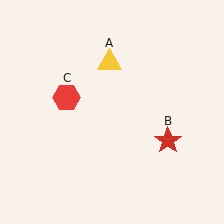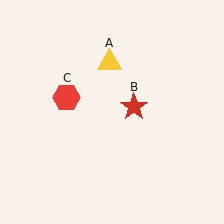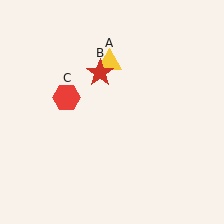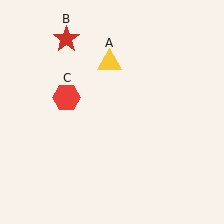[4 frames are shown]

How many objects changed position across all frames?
1 object changed position: red star (object B).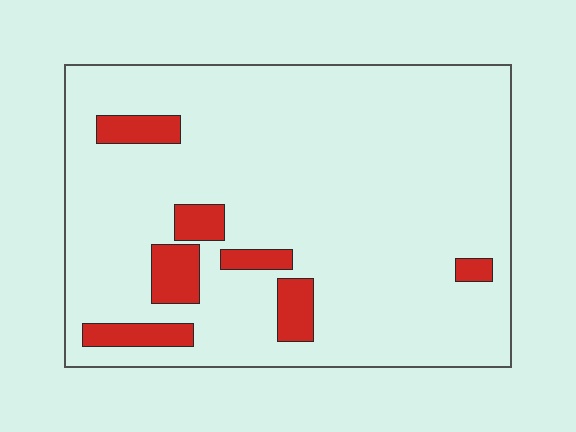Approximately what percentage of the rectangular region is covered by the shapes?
Approximately 10%.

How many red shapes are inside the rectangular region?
7.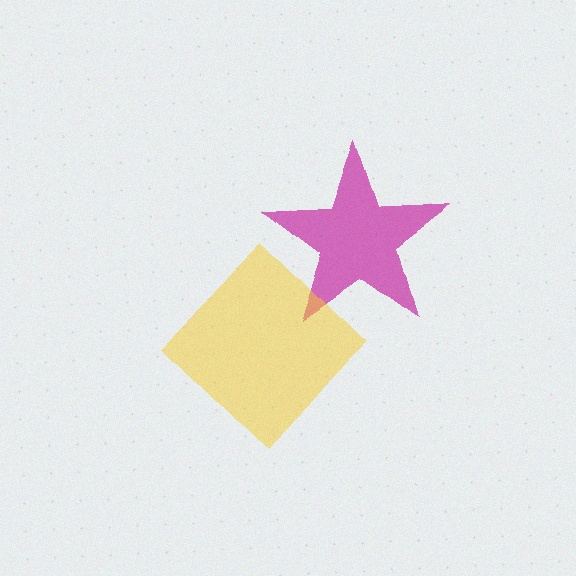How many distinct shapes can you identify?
There are 2 distinct shapes: a magenta star, a yellow diamond.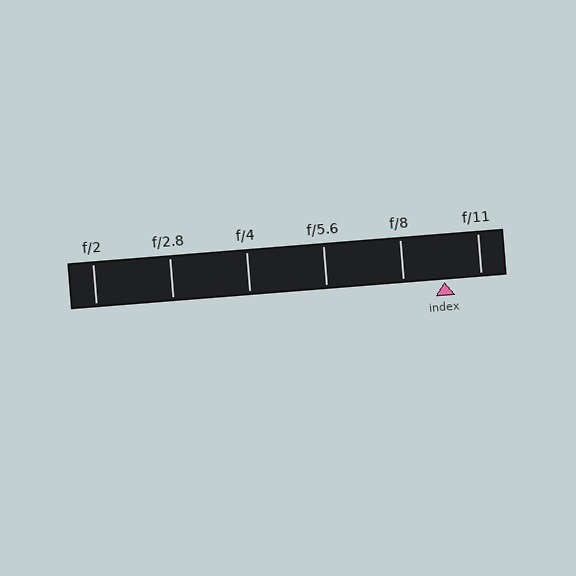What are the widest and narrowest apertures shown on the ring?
The widest aperture shown is f/2 and the narrowest is f/11.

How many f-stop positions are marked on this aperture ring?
There are 6 f-stop positions marked.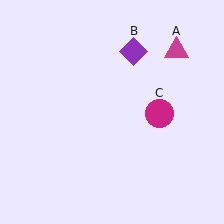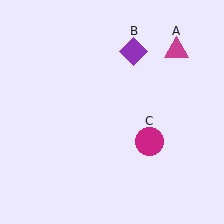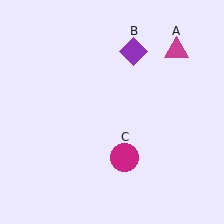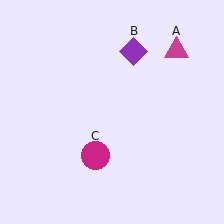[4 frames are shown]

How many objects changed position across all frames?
1 object changed position: magenta circle (object C).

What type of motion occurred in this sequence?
The magenta circle (object C) rotated clockwise around the center of the scene.